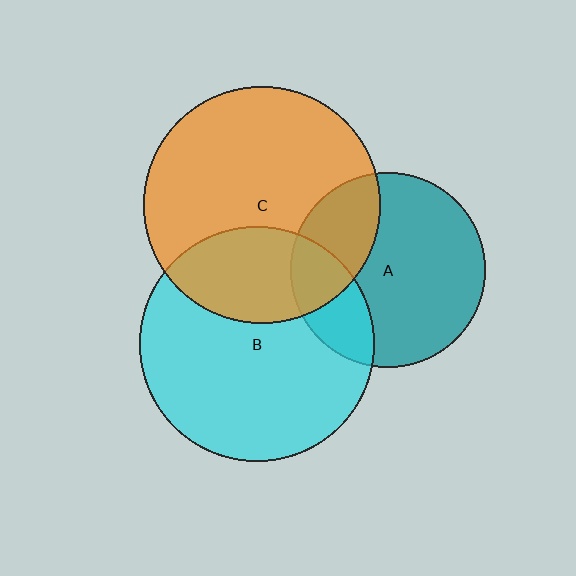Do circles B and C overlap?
Yes.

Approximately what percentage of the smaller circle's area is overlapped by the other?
Approximately 30%.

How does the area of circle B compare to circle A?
Approximately 1.4 times.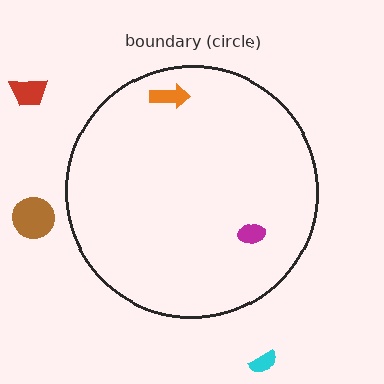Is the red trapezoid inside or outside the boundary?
Outside.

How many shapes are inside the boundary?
2 inside, 3 outside.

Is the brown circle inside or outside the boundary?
Outside.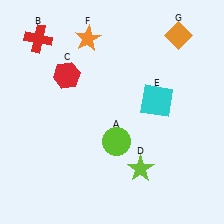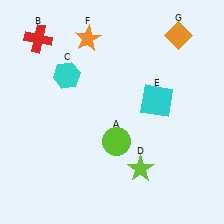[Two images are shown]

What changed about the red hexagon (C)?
In Image 1, C is red. In Image 2, it changed to cyan.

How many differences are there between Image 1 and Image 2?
There is 1 difference between the two images.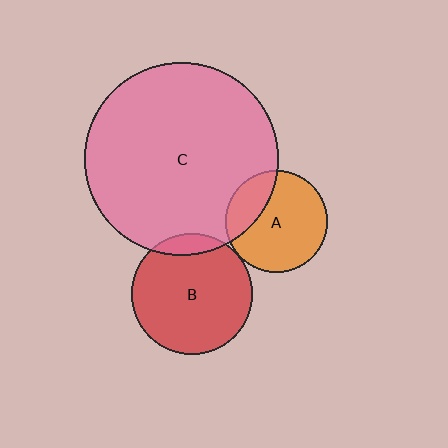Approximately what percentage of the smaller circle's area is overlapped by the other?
Approximately 25%.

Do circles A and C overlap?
Yes.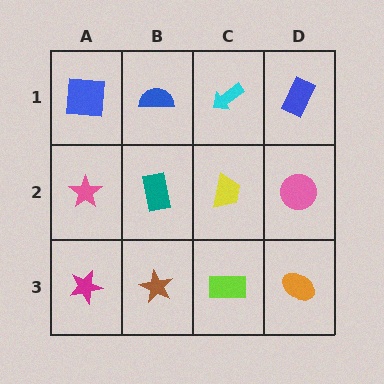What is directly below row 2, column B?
A brown star.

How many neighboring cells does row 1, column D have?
2.